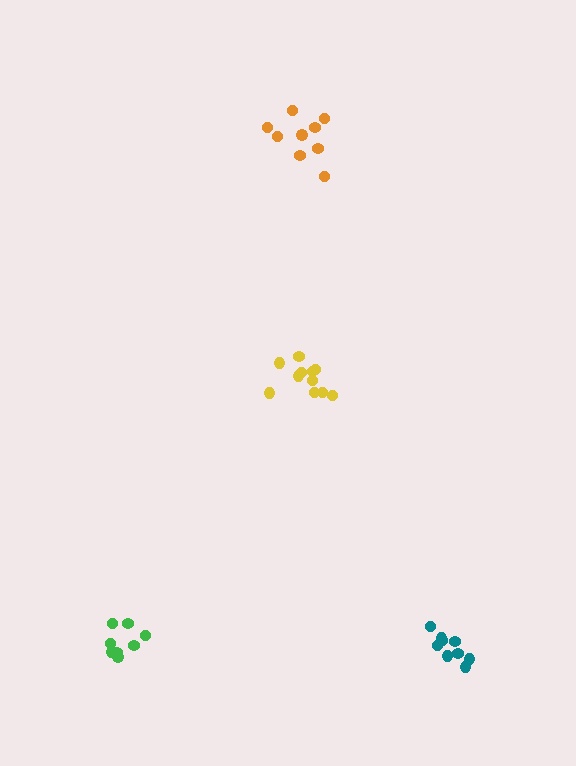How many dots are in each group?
Group 1: 9 dots, Group 2: 11 dots, Group 3: 9 dots, Group 4: 8 dots (37 total).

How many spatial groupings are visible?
There are 4 spatial groupings.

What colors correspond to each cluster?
The clusters are colored: orange, yellow, teal, green.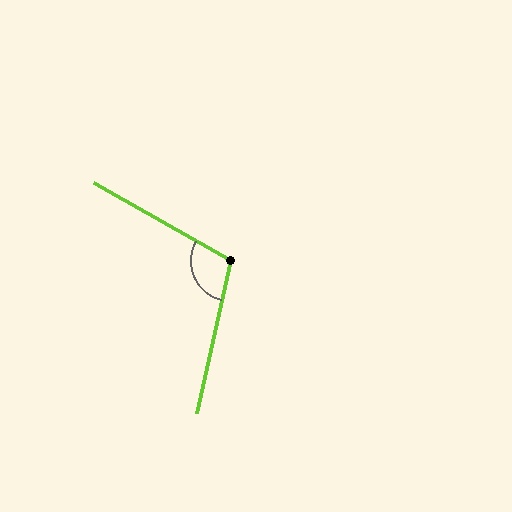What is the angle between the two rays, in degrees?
Approximately 107 degrees.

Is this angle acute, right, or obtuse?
It is obtuse.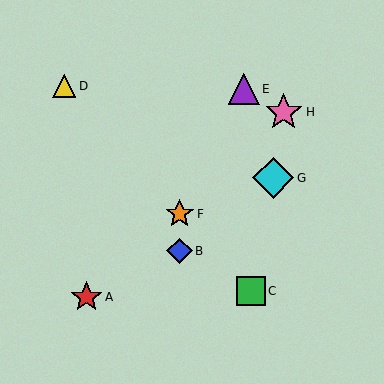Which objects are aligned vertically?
Objects B, F are aligned vertically.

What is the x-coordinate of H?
Object H is at x≈284.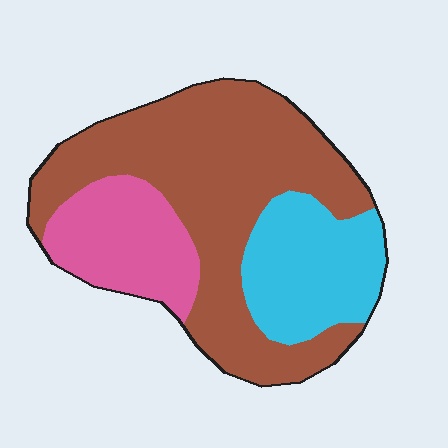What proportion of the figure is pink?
Pink covers about 20% of the figure.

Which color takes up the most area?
Brown, at roughly 55%.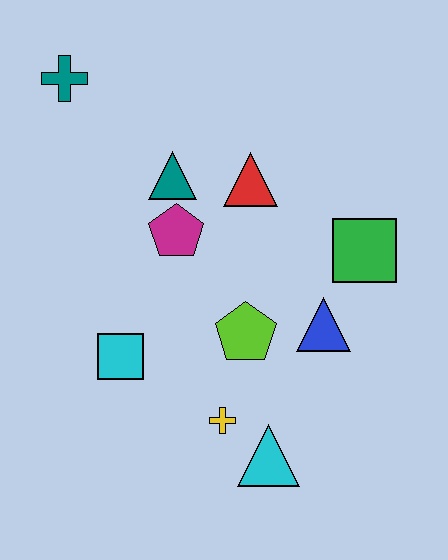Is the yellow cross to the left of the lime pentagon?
Yes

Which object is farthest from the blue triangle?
The teal cross is farthest from the blue triangle.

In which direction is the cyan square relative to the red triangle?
The cyan square is below the red triangle.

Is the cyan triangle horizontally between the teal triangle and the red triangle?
No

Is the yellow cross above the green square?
No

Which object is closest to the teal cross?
The teal triangle is closest to the teal cross.